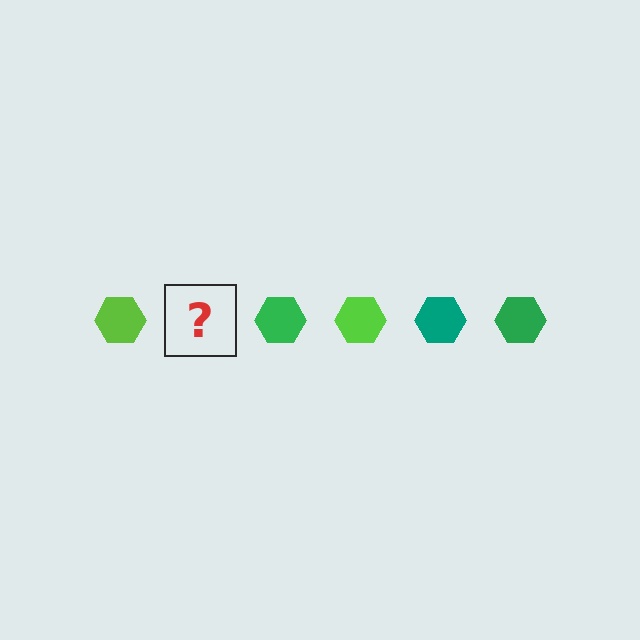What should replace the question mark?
The question mark should be replaced with a teal hexagon.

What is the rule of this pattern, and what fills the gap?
The rule is that the pattern cycles through lime, teal, green hexagons. The gap should be filled with a teal hexagon.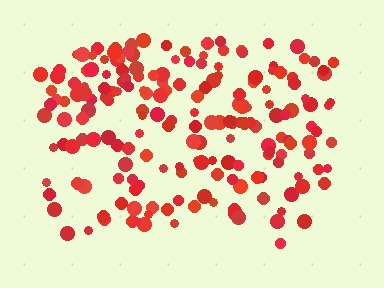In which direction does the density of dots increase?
From bottom to top, with the top side densest.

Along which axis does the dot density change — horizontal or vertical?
Vertical.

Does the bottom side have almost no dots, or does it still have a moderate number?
Still a moderate number, just noticeably fewer than the top.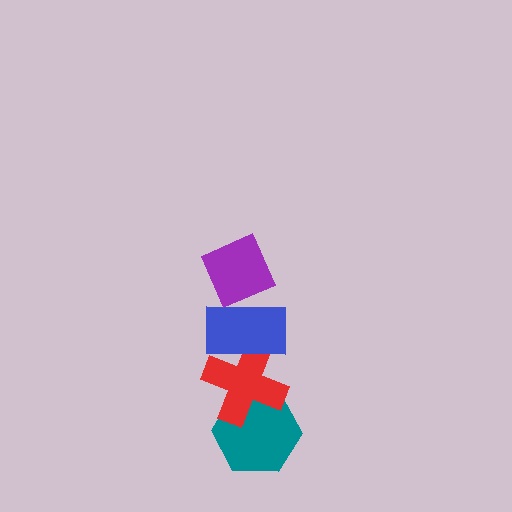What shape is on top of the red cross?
The blue rectangle is on top of the red cross.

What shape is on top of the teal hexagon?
The red cross is on top of the teal hexagon.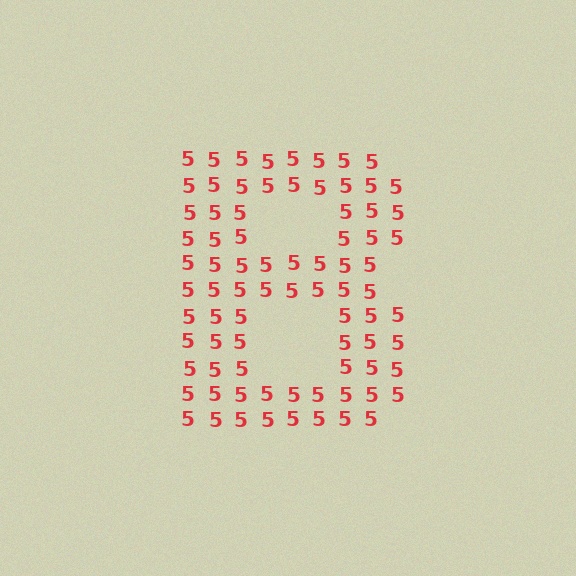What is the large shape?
The large shape is the letter B.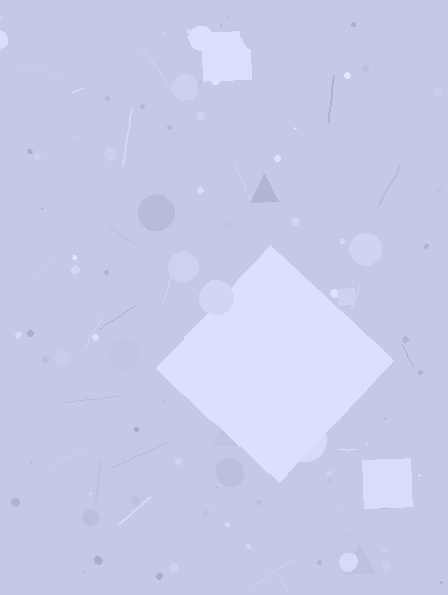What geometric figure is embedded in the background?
A diamond is embedded in the background.